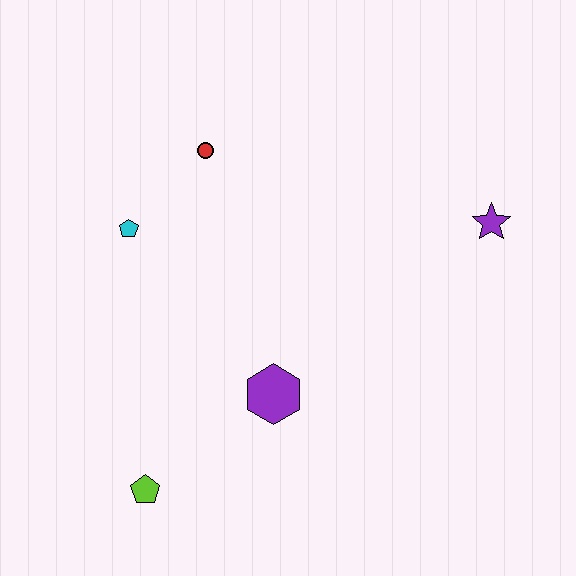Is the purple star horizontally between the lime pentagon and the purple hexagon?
No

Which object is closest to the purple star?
The purple hexagon is closest to the purple star.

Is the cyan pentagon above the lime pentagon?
Yes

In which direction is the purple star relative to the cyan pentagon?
The purple star is to the right of the cyan pentagon.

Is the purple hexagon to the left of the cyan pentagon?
No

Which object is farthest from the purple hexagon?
The purple star is farthest from the purple hexagon.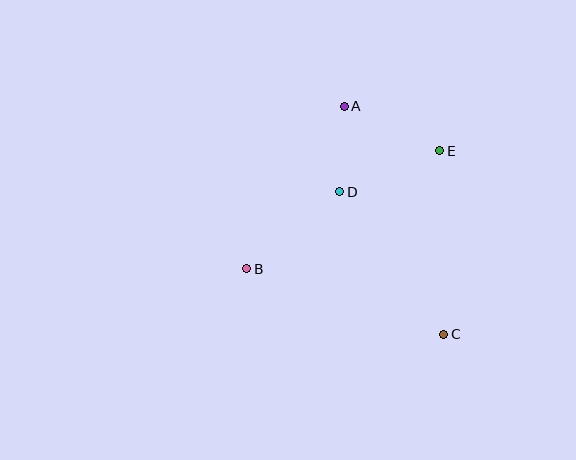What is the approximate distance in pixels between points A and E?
The distance between A and E is approximately 105 pixels.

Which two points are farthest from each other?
Points A and C are farthest from each other.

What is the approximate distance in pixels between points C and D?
The distance between C and D is approximately 176 pixels.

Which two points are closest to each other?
Points A and D are closest to each other.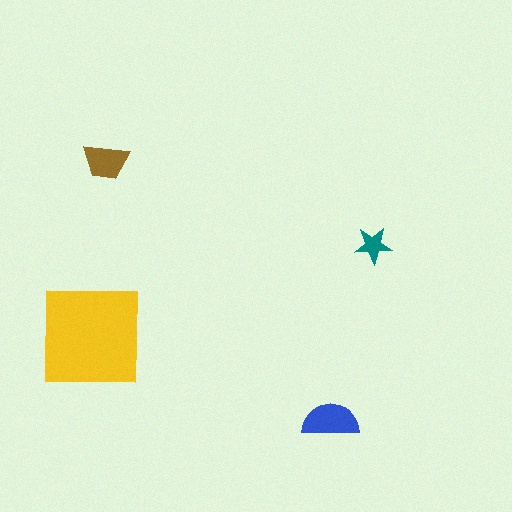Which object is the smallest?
The teal star.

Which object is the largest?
The yellow square.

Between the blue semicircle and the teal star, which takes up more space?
The blue semicircle.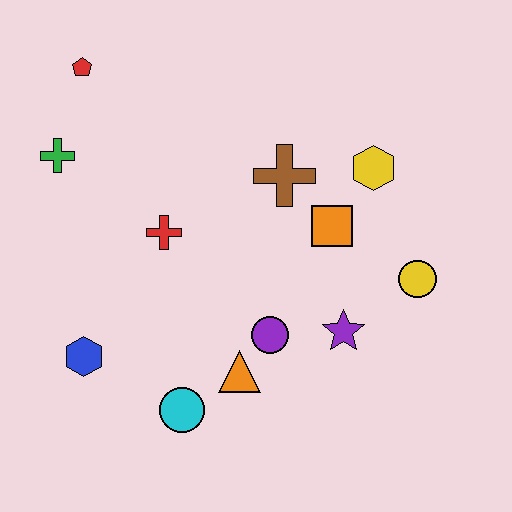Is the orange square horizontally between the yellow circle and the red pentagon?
Yes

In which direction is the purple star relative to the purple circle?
The purple star is to the right of the purple circle.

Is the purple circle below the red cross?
Yes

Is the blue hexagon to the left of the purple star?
Yes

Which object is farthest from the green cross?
The yellow circle is farthest from the green cross.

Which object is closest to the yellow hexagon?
The orange square is closest to the yellow hexagon.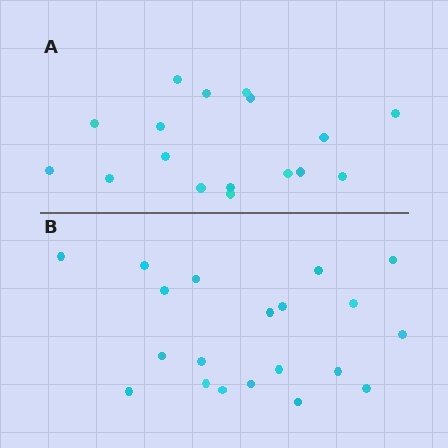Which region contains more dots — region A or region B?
Region B (the bottom region) has more dots.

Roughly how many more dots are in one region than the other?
Region B has just a few more — roughly 2 or 3 more dots than region A.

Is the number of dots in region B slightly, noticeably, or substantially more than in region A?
Region B has only slightly more — the two regions are fairly close. The ratio is roughly 1.2 to 1.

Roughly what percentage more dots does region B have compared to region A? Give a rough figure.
About 20% more.